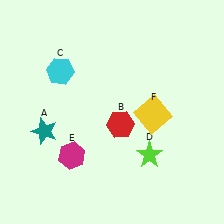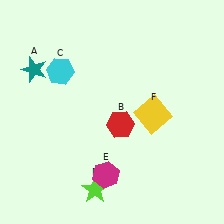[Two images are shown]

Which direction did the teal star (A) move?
The teal star (A) moved up.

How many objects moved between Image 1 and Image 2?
3 objects moved between the two images.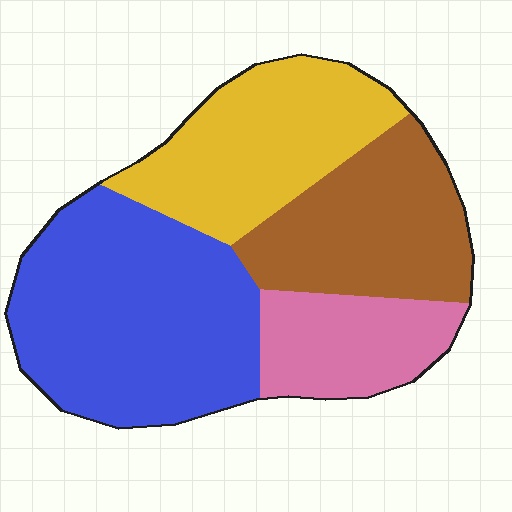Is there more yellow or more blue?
Blue.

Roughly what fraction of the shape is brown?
Brown covers around 25% of the shape.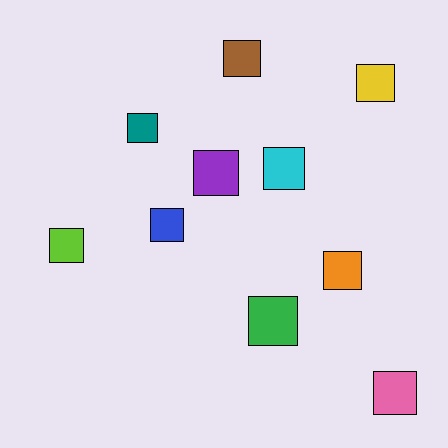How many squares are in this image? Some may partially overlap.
There are 10 squares.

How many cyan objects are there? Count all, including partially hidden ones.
There is 1 cyan object.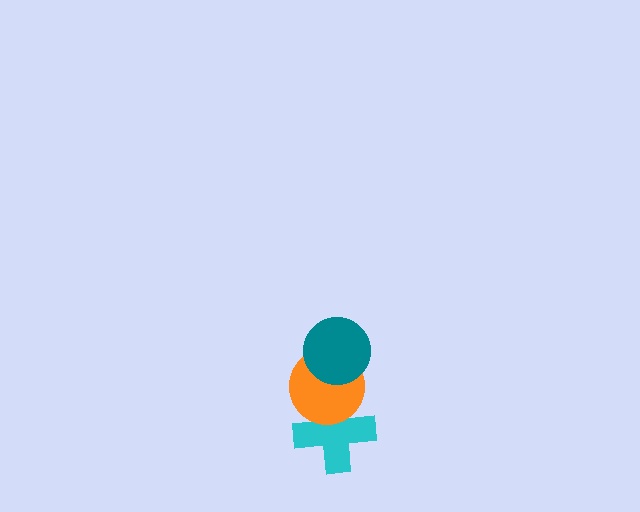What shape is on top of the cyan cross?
The orange circle is on top of the cyan cross.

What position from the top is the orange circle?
The orange circle is 2nd from the top.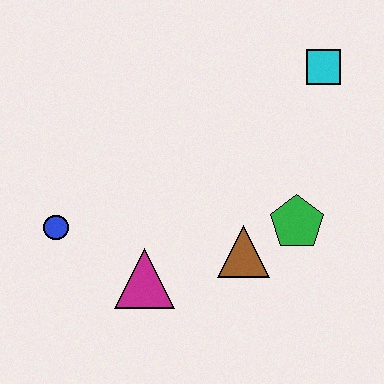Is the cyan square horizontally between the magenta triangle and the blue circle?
No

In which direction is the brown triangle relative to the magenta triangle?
The brown triangle is to the right of the magenta triangle.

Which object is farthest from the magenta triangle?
The cyan square is farthest from the magenta triangle.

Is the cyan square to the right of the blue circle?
Yes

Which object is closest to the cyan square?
The green pentagon is closest to the cyan square.